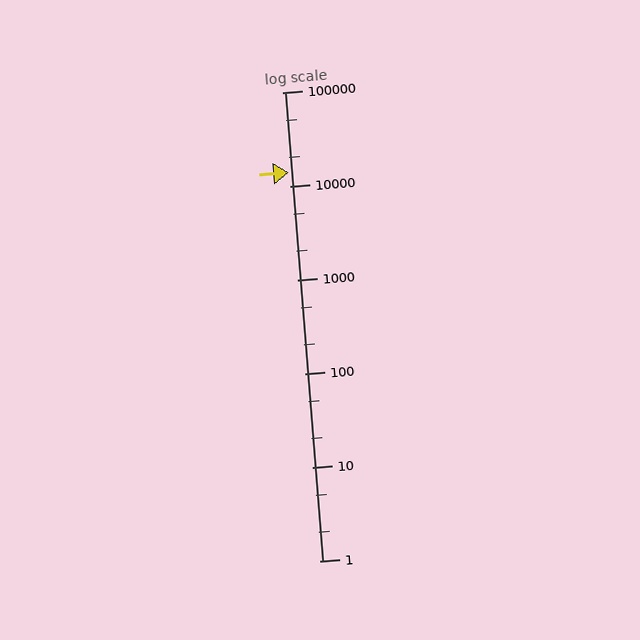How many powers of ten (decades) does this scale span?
The scale spans 5 decades, from 1 to 100000.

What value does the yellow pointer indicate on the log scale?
The pointer indicates approximately 14000.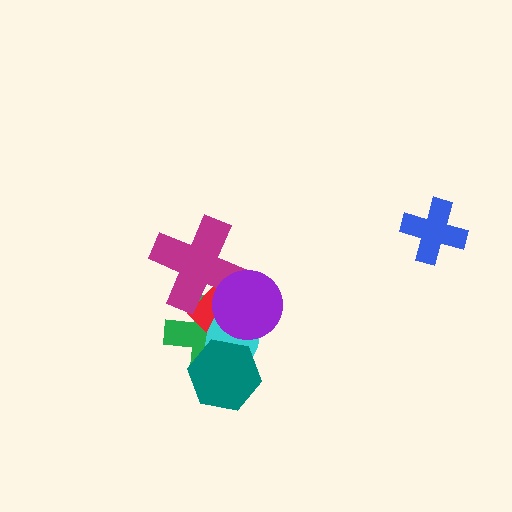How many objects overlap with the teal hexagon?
2 objects overlap with the teal hexagon.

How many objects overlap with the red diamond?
4 objects overlap with the red diamond.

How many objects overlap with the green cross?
5 objects overlap with the green cross.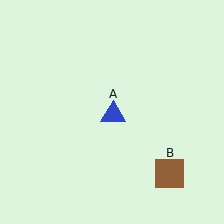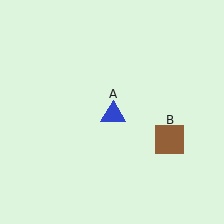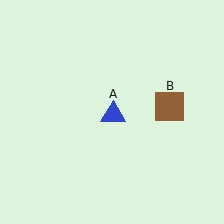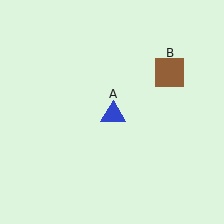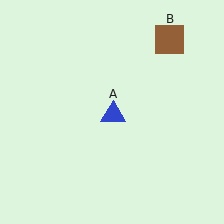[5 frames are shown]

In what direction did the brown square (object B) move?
The brown square (object B) moved up.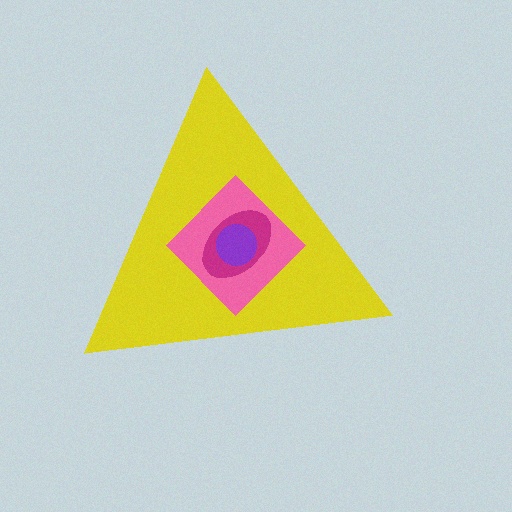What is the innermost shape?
The purple circle.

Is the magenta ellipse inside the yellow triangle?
Yes.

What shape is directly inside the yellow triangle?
The pink diamond.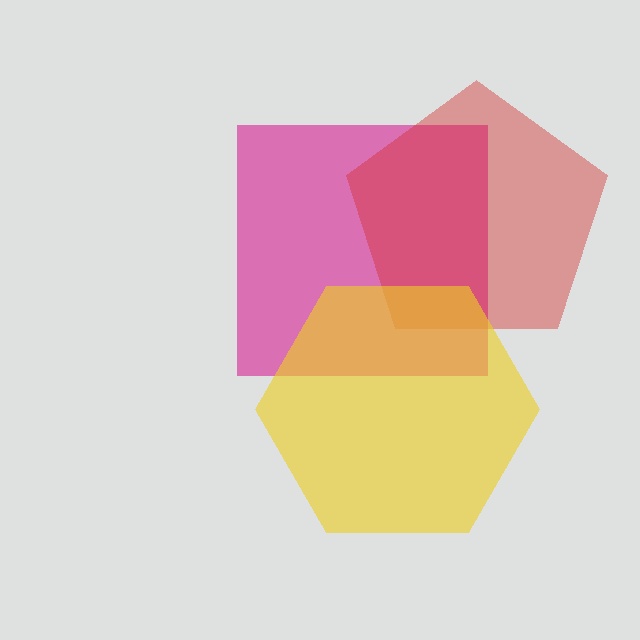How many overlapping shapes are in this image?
There are 3 overlapping shapes in the image.